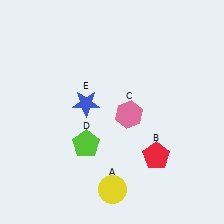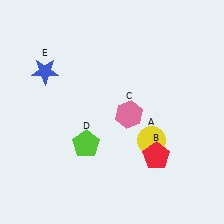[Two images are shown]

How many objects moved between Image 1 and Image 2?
2 objects moved between the two images.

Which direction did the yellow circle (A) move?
The yellow circle (A) moved up.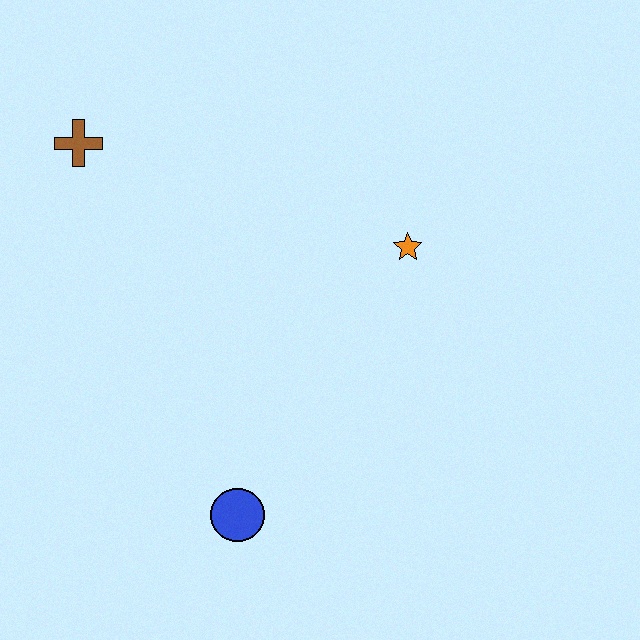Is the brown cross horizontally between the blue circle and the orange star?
No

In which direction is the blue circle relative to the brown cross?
The blue circle is below the brown cross.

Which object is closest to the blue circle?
The orange star is closest to the blue circle.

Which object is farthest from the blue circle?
The brown cross is farthest from the blue circle.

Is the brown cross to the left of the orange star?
Yes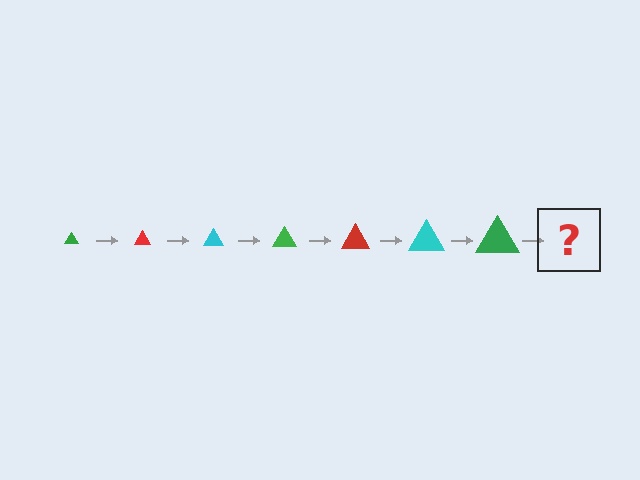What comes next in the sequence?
The next element should be a red triangle, larger than the previous one.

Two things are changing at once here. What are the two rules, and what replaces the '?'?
The two rules are that the triangle grows larger each step and the color cycles through green, red, and cyan. The '?' should be a red triangle, larger than the previous one.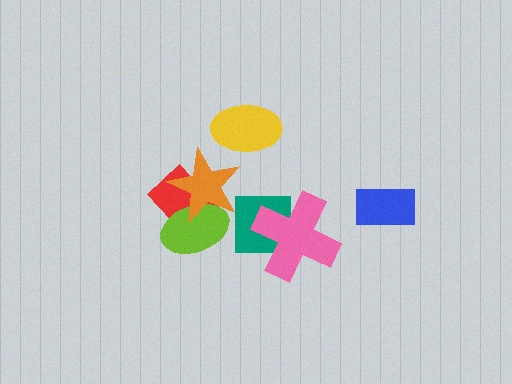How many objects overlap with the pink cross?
1 object overlaps with the pink cross.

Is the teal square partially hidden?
Yes, it is partially covered by another shape.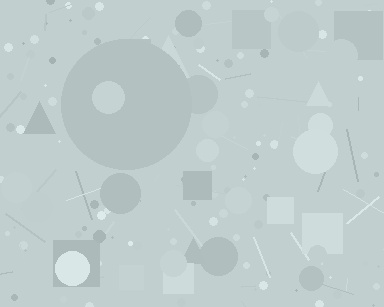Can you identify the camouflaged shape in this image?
The camouflaged shape is a circle.